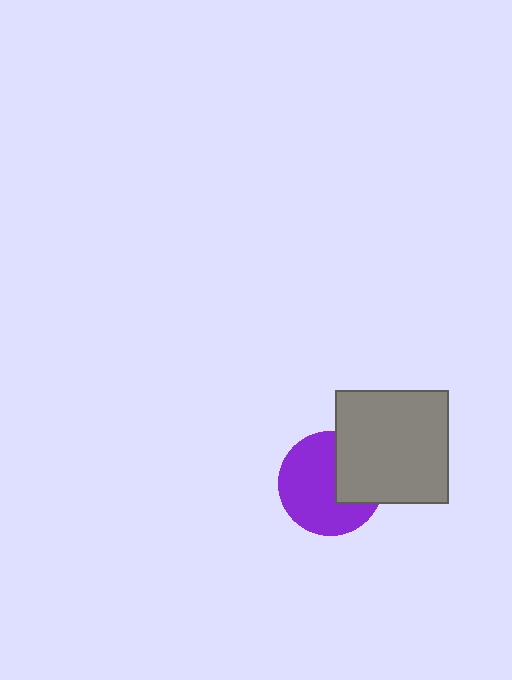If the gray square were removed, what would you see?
You would see the complete purple circle.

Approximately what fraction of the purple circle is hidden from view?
Roughly 33% of the purple circle is hidden behind the gray square.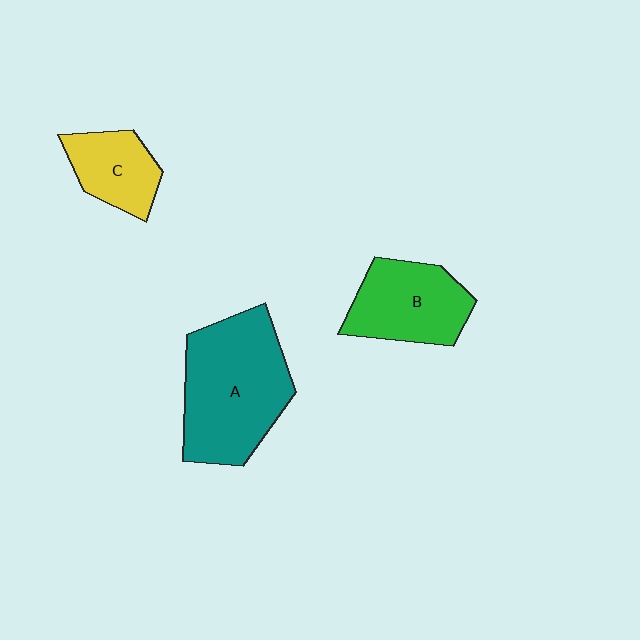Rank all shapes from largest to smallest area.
From largest to smallest: A (teal), B (green), C (yellow).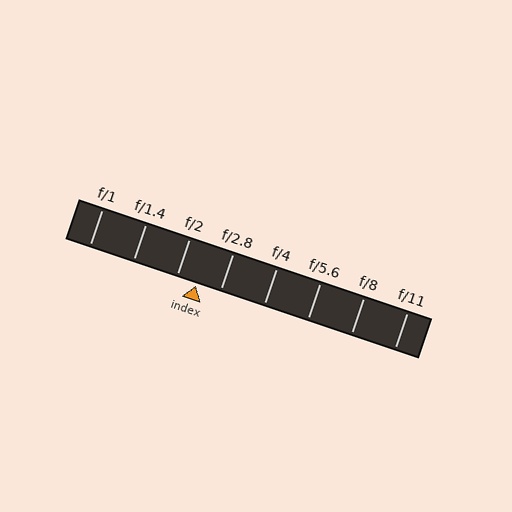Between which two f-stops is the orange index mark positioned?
The index mark is between f/2 and f/2.8.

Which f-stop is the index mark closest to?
The index mark is closest to f/2.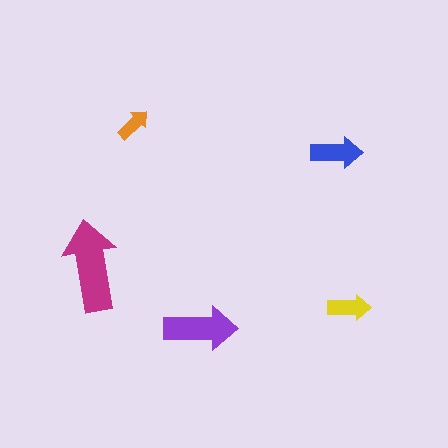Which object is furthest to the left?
The magenta arrow is leftmost.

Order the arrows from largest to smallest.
the magenta one, the purple one, the blue one, the yellow one, the orange one.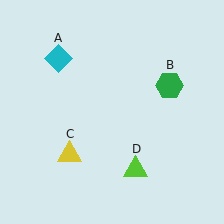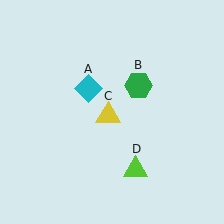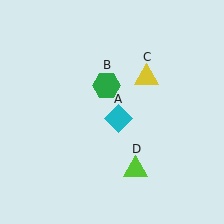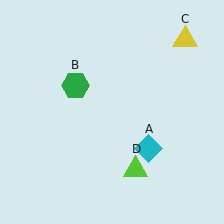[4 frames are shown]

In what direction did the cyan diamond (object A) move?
The cyan diamond (object A) moved down and to the right.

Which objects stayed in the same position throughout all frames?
Lime triangle (object D) remained stationary.